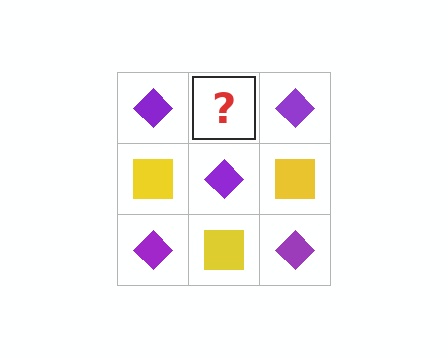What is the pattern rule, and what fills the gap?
The rule is that it alternates purple diamond and yellow square in a checkerboard pattern. The gap should be filled with a yellow square.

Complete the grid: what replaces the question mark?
The question mark should be replaced with a yellow square.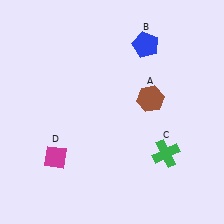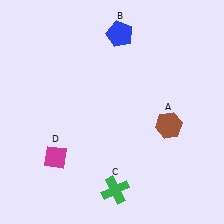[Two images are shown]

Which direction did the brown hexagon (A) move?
The brown hexagon (A) moved down.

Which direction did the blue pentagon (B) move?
The blue pentagon (B) moved left.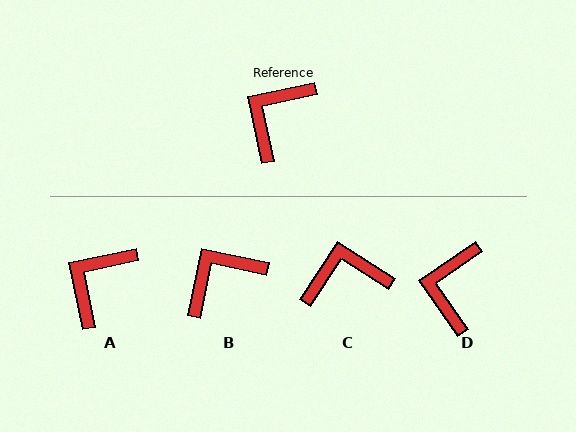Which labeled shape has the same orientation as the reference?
A.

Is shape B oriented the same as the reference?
No, it is off by about 24 degrees.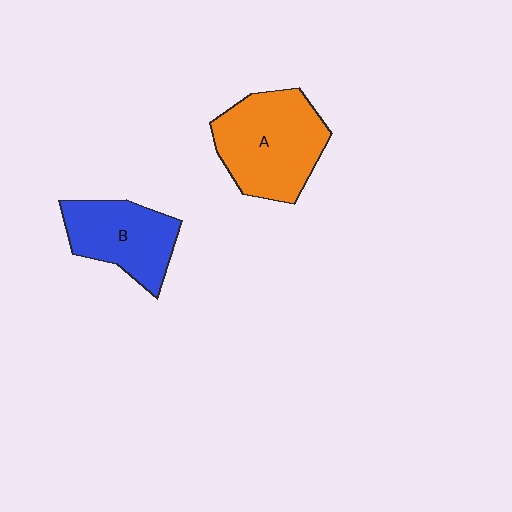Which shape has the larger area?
Shape A (orange).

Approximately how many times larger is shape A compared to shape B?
Approximately 1.3 times.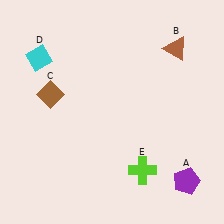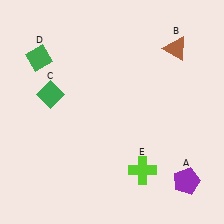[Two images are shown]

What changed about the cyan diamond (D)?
In Image 1, D is cyan. In Image 2, it changed to green.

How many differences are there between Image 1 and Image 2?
There are 2 differences between the two images.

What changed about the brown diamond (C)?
In Image 1, C is brown. In Image 2, it changed to green.